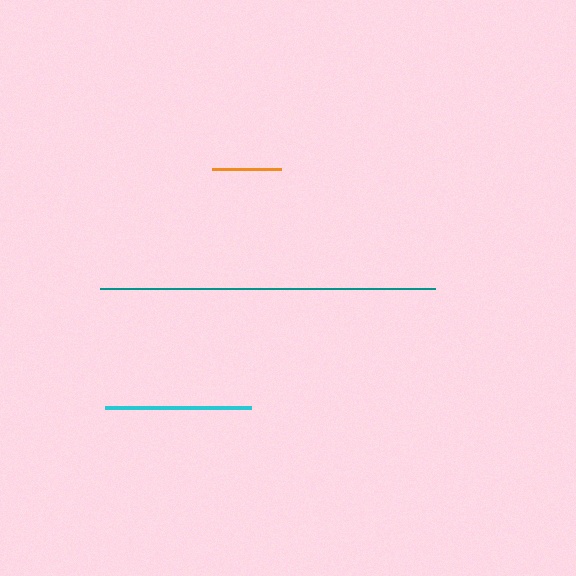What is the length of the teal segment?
The teal segment is approximately 335 pixels long.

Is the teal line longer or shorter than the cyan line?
The teal line is longer than the cyan line.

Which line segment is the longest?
The teal line is the longest at approximately 335 pixels.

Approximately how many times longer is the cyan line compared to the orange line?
The cyan line is approximately 2.1 times the length of the orange line.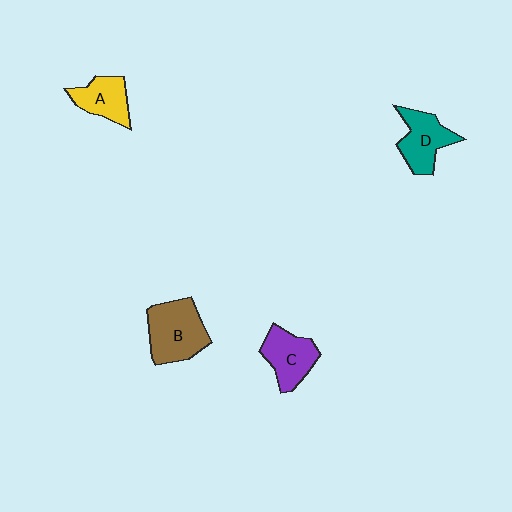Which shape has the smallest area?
Shape A (yellow).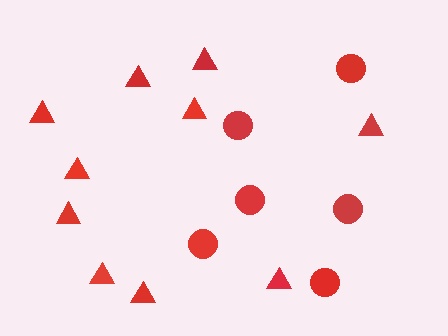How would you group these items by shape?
There are 2 groups: one group of circles (6) and one group of triangles (10).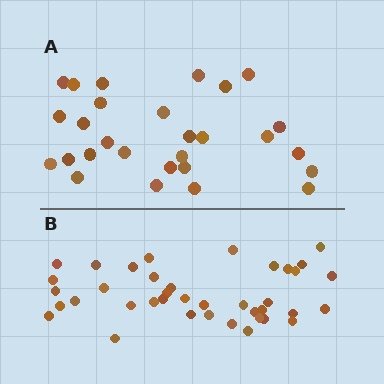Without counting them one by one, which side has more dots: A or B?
Region B (the bottom region) has more dots.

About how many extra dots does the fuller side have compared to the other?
Region B has roughly 12 or so more dots than region A.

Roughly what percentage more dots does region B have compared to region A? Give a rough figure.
About 40% more.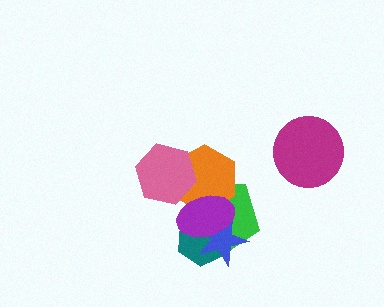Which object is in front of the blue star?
The purple ellipse is in front of the blue star.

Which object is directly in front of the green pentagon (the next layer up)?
The teal hexagon is directly in front of the green pentagon.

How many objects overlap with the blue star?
3 objects overlap with the blue star.